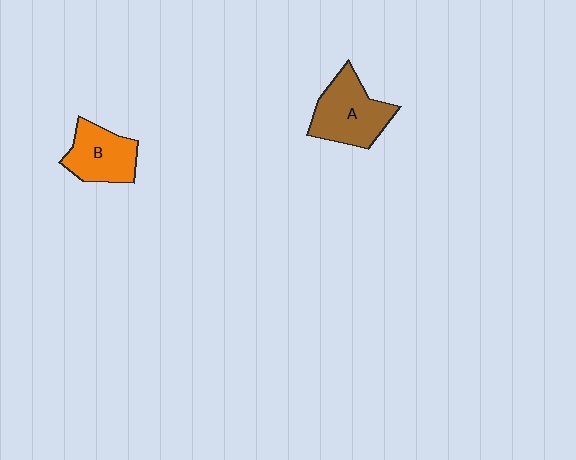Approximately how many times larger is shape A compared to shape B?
Approximately 1.2 times.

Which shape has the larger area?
Shape A (brown).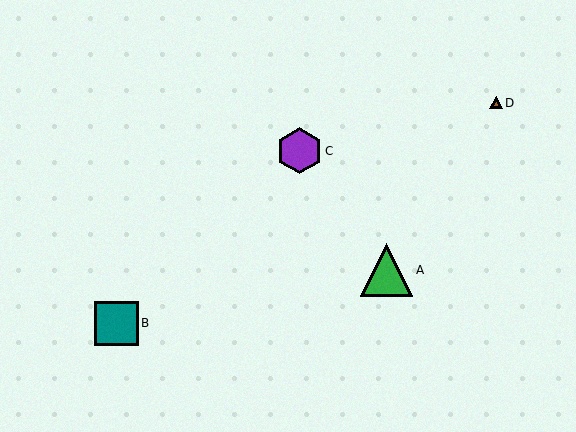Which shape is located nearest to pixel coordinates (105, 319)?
The teal square (labeled B) at (117, 323) is nearest to that location.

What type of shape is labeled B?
Shape B is a teal square.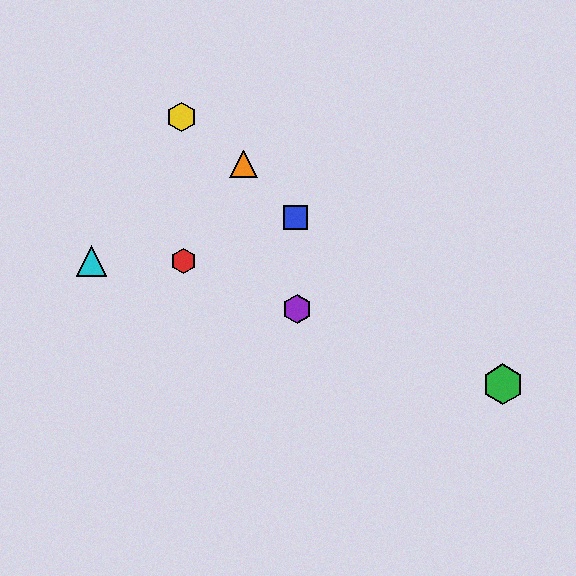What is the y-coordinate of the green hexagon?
The green hexagon is at y≈384.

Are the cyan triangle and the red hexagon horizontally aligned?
Yes, both are at y≈261.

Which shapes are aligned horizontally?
The red hexagon, the cyan triangle are aligned horizontally.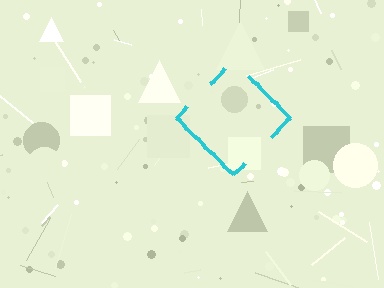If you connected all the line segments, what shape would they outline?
They would outline a diamond.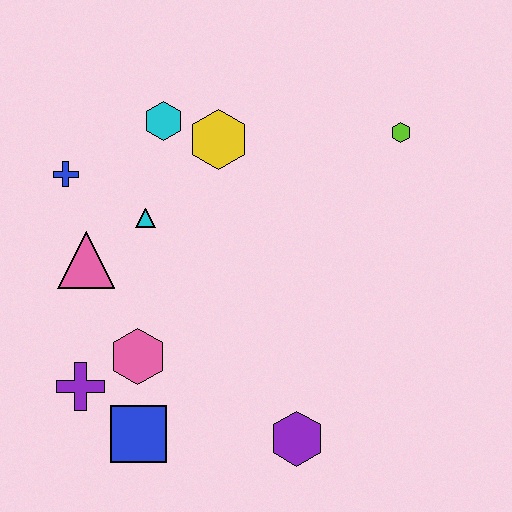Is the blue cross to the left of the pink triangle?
Yes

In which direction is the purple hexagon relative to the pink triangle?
The purple hexagon is to the right of the pink triangle.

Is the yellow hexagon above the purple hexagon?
Yes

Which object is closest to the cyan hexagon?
The yellow hexagon is closest to the cyan hexagon.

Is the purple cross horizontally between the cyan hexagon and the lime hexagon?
No